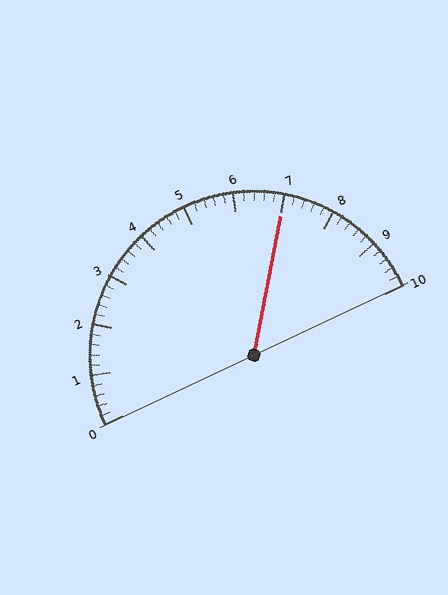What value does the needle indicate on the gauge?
The needle indicates approximately 7.0.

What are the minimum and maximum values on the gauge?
The gauge ranges from 0 to 10.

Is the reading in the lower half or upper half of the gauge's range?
The reading is in the upper half of the range (0 to 10).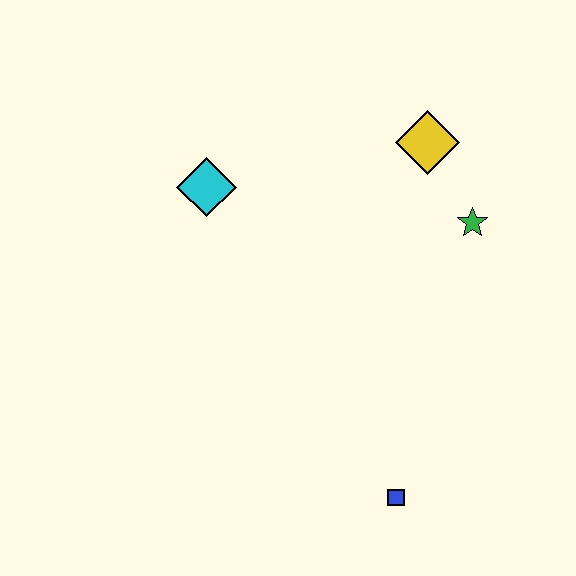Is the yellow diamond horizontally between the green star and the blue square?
Yes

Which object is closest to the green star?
The yellow diamond is closest to the green star.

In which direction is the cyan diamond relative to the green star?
The cyan diamond is to the left of the green star.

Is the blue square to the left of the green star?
Yes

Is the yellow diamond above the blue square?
Yes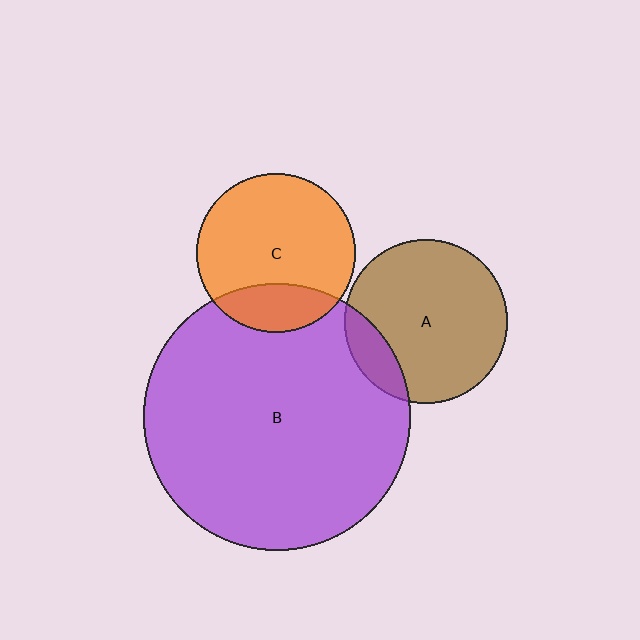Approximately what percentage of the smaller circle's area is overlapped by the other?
Approximately 20%.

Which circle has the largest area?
Circle B (purple).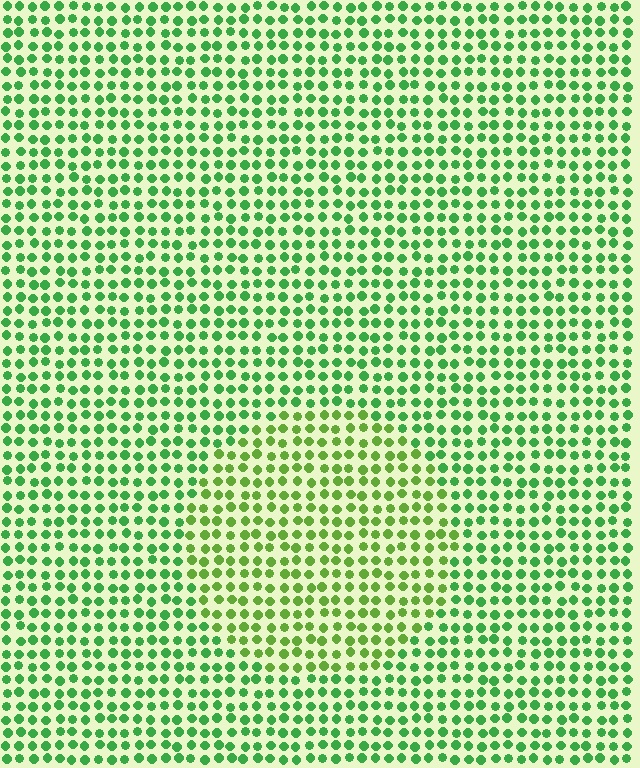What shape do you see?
I see a circle.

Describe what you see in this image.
The image is filled with small green elements in a uniform arrangement. A circle-shaped region is visible where the elements are tinted to a slightly different hue, forming a subtle color boundary.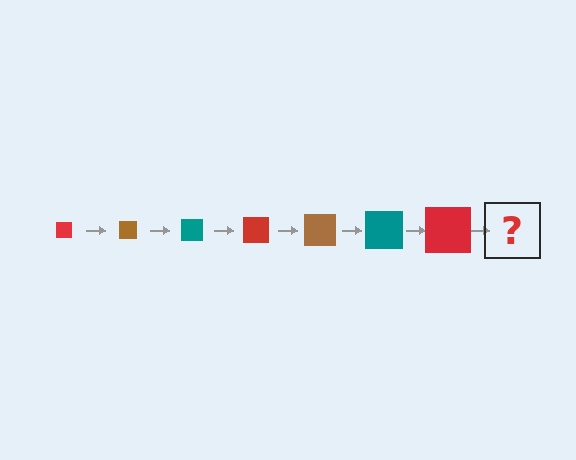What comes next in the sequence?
The next element should be a brown square, larger than the previous one.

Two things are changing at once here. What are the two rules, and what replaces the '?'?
The two rules are that the square grows larger each step and the color cycles through red, brown, and teal. The '?' should be a brown square, larger than the previous one.